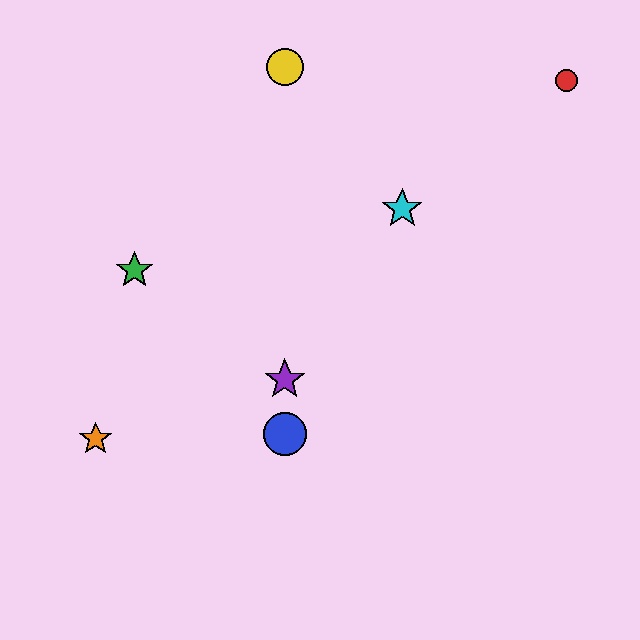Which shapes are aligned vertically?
The blue circle, the yellow circle, the purple star are aligned vertically.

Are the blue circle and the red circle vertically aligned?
No, the blue circle is at x≈285 and the red circle is at x≈566.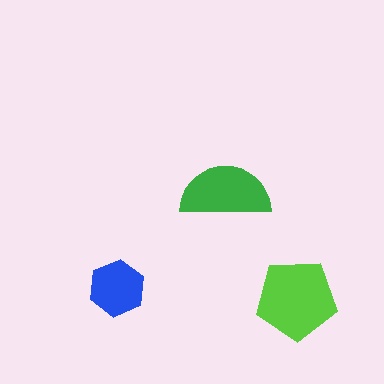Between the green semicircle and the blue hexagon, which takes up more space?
The green semicircle.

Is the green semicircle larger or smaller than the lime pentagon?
Smaller.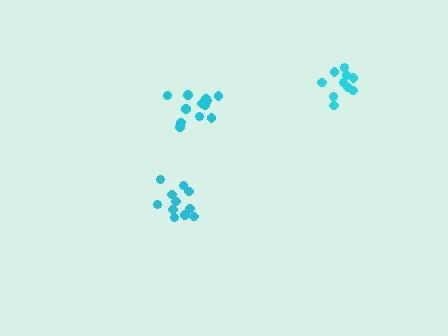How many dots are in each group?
Group 1: 10 dots, Group 2: 12 dots, Group 3: 11 dots (33 total).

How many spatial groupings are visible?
There are 3 spatial groupings.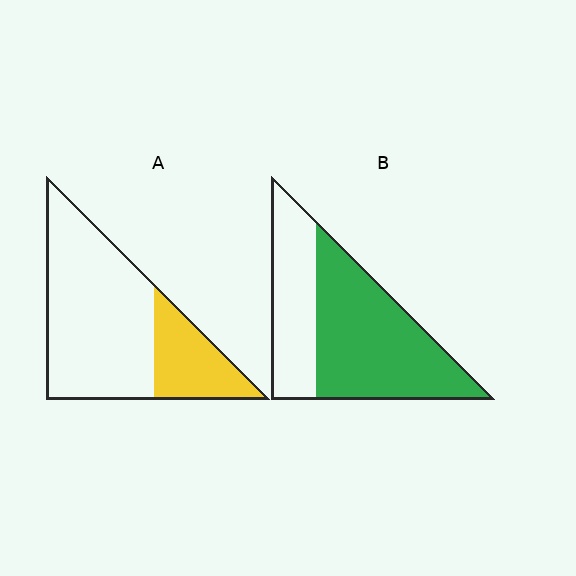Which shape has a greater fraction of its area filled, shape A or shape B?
Shape B.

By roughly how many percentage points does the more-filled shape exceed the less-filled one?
By roughly 35 percentage points (B over A).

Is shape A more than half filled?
No.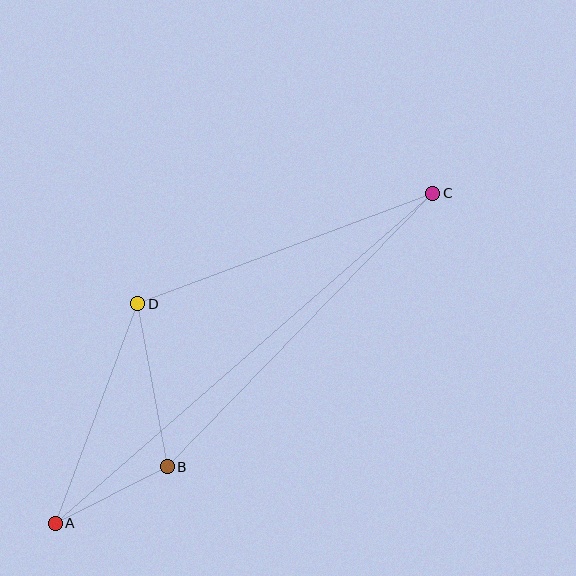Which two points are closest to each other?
Points A and B are closest to each other.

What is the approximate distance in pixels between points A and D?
The distance between A and D is approximately 235 pixels.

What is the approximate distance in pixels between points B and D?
The distance between B and D is approximately 166 pixels.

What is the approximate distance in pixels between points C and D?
The distance between C and D is approximately 315 pixels.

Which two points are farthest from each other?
Points A and C are farthest from each other.